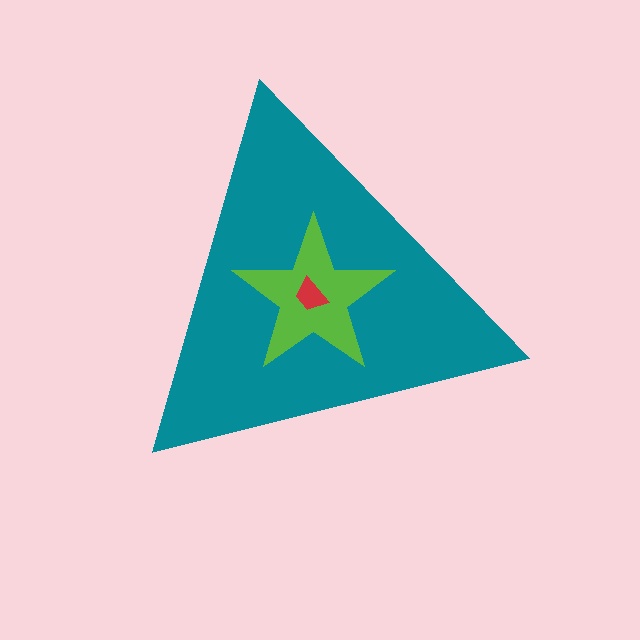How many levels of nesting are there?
3.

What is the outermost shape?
The teal triangle.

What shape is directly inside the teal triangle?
The lime star.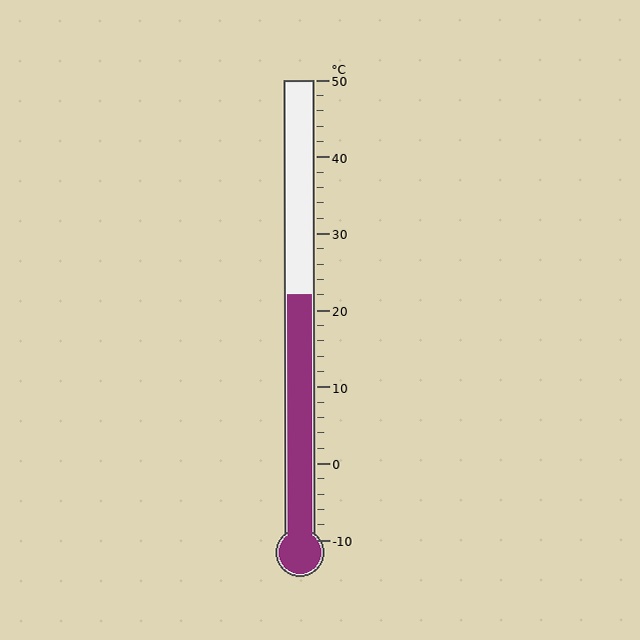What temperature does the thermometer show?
The thermometer shows approximately 22°C.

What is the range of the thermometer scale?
The thermometer scale ranges from -10°C to 50°C.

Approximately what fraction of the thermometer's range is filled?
The thermometer is filled to approximately 55% of its range.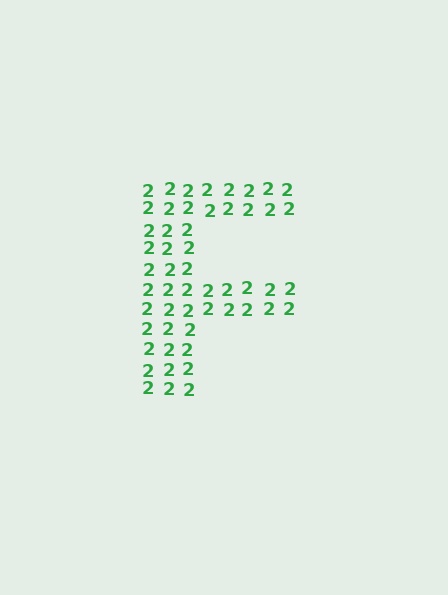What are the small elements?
The small elements are digit 2's.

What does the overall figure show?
The overall figure shows the letter F.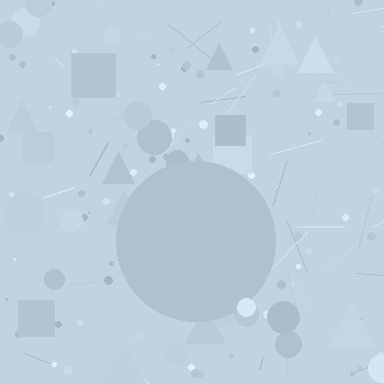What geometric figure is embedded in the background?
A circle is embedded in the background.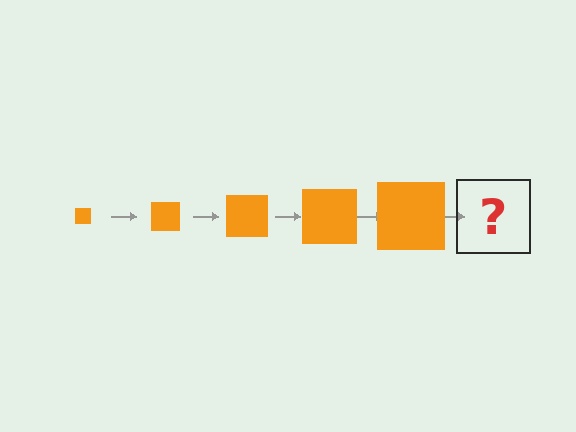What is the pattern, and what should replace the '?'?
The pattern is that the square gets progressively larger each step. The '?' should be an orange square, larger than the previous one.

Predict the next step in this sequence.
The next step is an orange square, larger than the previous one.